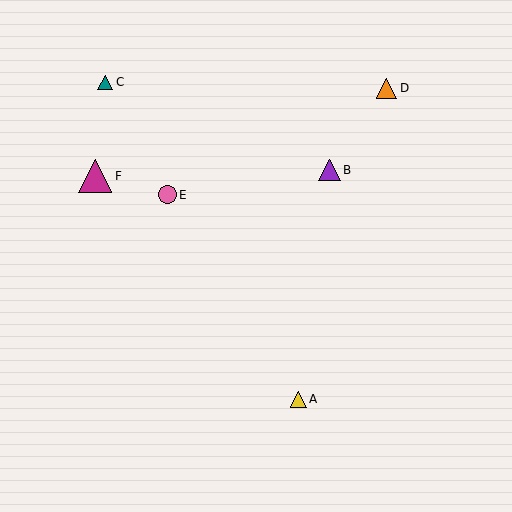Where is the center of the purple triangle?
The center of the purple triangle is at (329, 170).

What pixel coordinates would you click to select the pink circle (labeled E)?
Click at (167, 195) to select the pink circle E.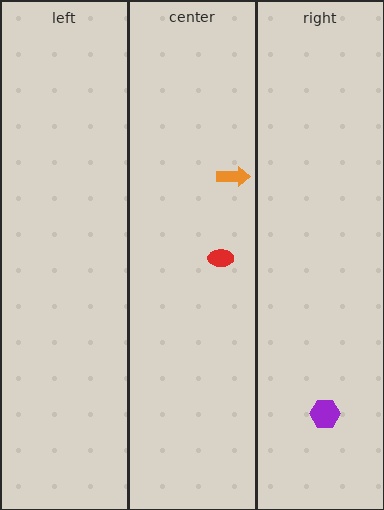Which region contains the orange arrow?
The center region.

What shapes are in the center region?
The red ellipse, the orange arrow.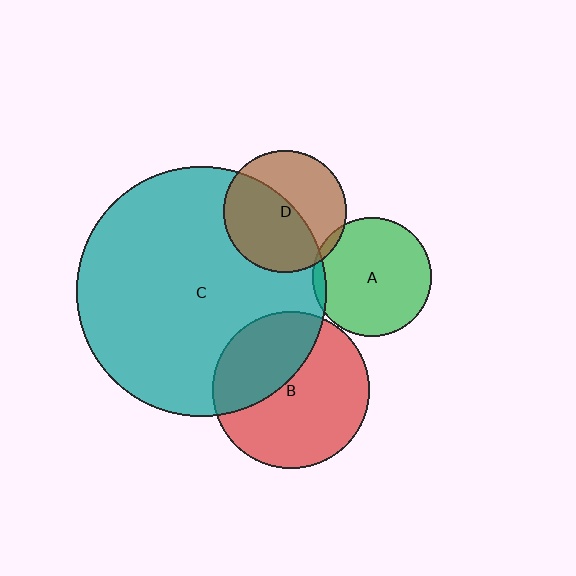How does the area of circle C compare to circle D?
Approximately 4.2 times.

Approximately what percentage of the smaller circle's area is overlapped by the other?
Approximately 5%.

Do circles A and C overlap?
Yes.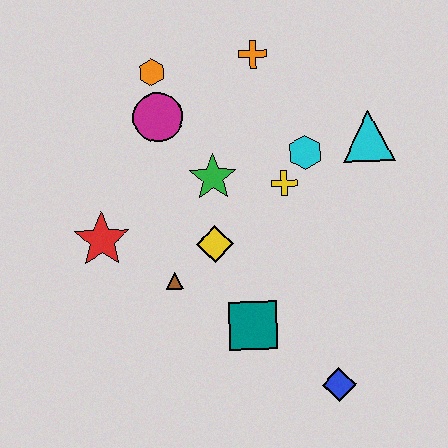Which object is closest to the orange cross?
The orange hexagon is closest to the orange cross.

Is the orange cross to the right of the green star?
Yes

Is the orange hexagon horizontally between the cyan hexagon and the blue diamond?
No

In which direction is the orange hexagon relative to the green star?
The orange hexagon is above the green star.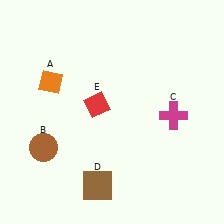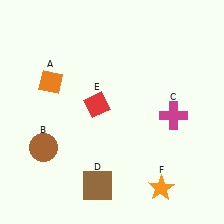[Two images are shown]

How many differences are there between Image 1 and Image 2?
There is 1 difference between the two images.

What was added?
An orange star (F) was added in Image 2.